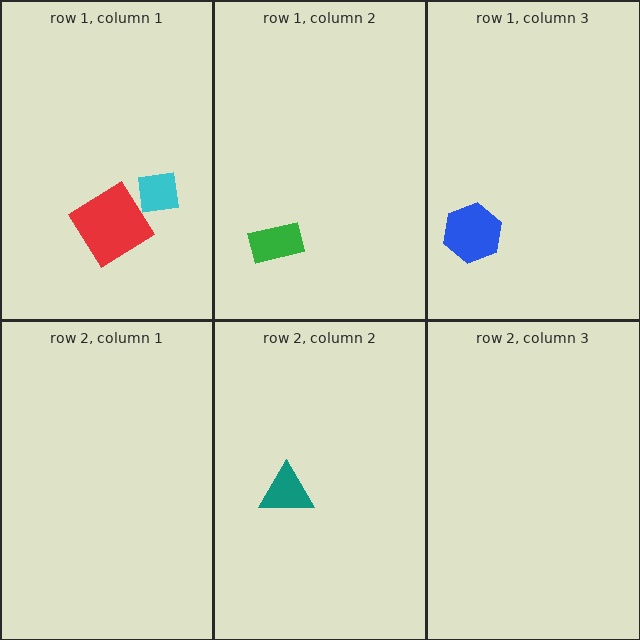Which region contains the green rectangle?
The row 1, column 2 region.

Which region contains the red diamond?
The row 1, column 1 region.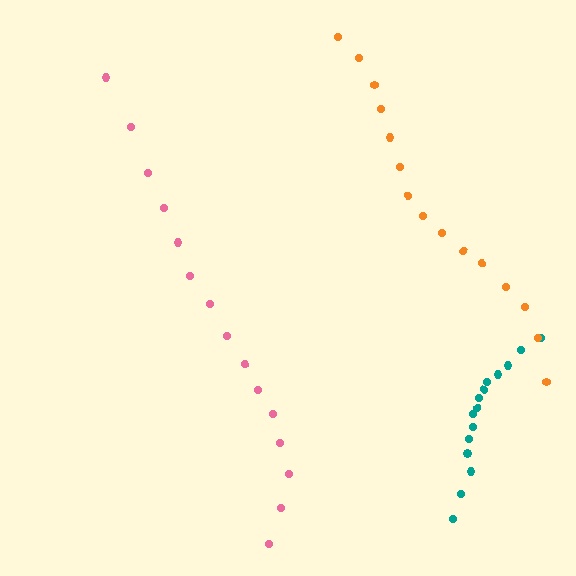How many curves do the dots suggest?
There are 3 distinct paths.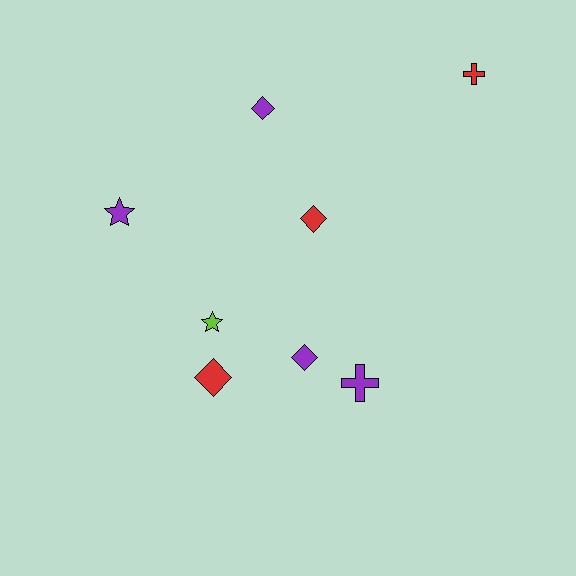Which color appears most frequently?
Purple, with 4 objects.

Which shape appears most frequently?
Diamond, with 4 objects.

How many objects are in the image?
There are 8 objects.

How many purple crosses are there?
There is 1 purple cross.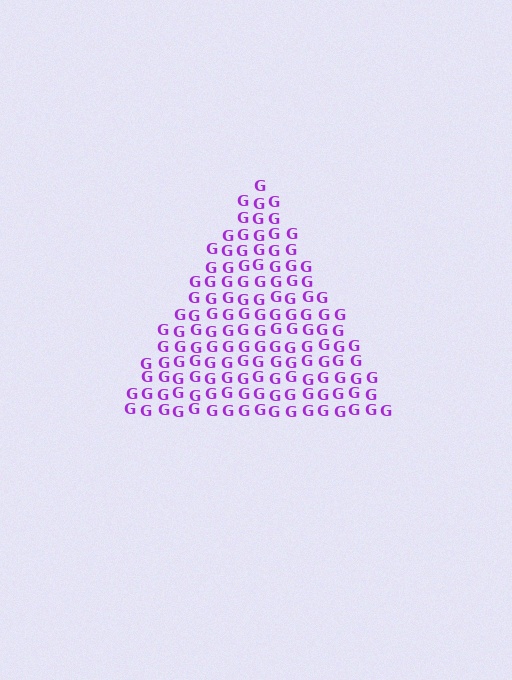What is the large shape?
The large shape is a triangle.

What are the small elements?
The small elements are letter G's.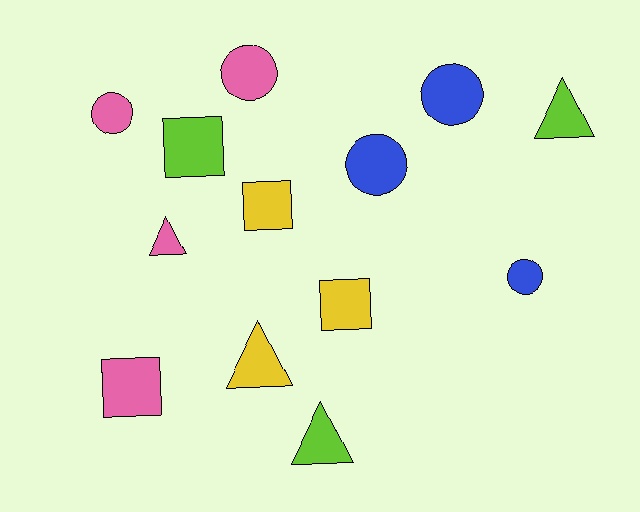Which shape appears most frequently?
Circle, with 5 objects.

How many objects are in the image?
There are 13 objects.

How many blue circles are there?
There are 3 blue circles.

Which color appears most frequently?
Pink, with 4 objects.